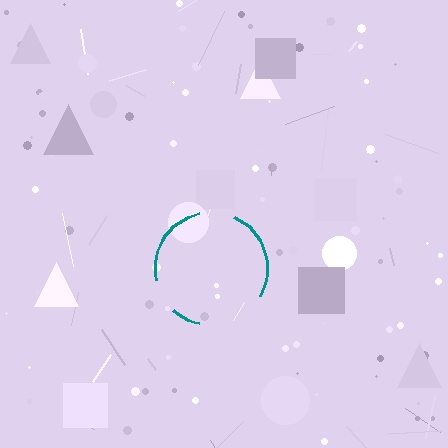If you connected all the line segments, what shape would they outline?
They would outline a circle.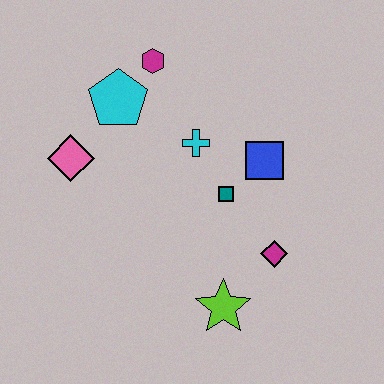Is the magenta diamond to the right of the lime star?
Yes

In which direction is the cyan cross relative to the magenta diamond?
The cyan cross is above the magenta diamond.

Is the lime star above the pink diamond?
No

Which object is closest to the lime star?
The magenta diamond is closest to the lime star.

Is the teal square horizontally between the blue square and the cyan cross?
Yes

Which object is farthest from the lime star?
The magenta hexagon is farthest from the lime star.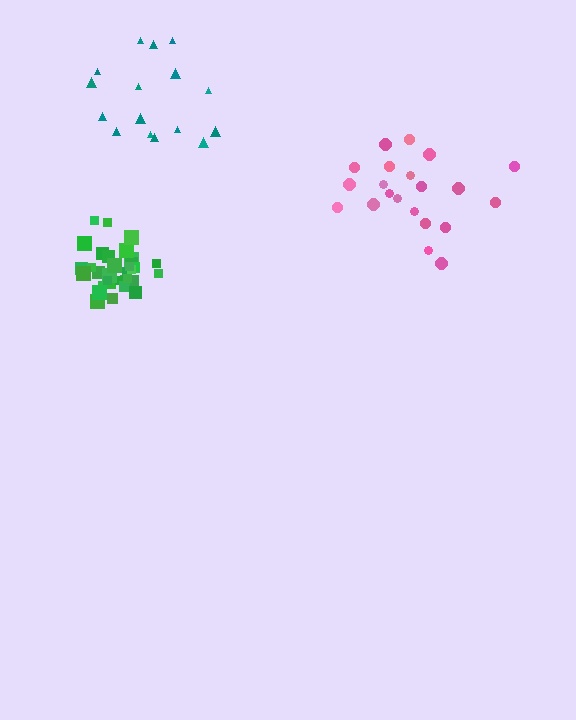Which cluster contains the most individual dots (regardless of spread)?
Green (34).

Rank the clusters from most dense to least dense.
green, teal, pink.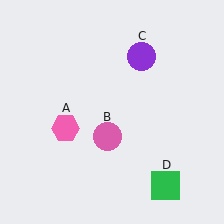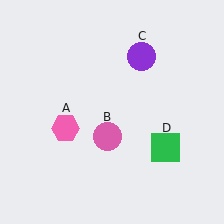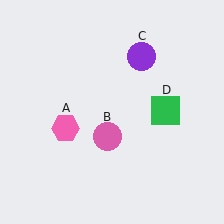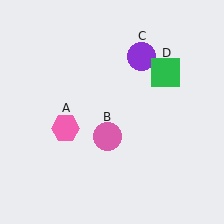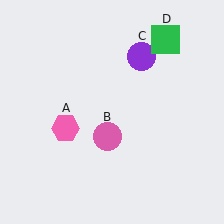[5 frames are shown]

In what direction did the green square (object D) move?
The green square (object D) moved up.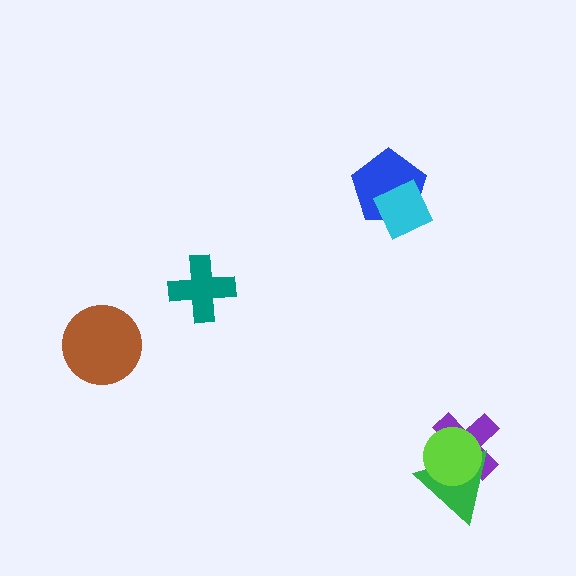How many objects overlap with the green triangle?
2 objects overlap with the green triangle.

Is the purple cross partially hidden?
Yes, it is partially covered by another shape.